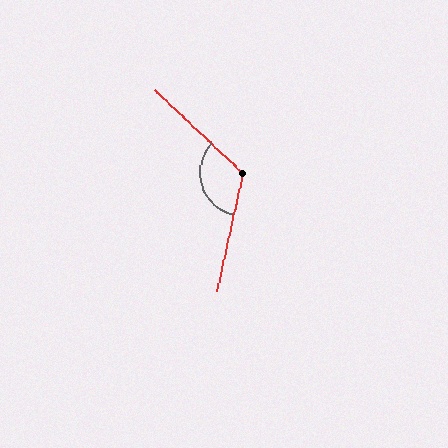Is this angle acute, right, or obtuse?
It is obtuse.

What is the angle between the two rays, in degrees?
Approximately 121 degrees.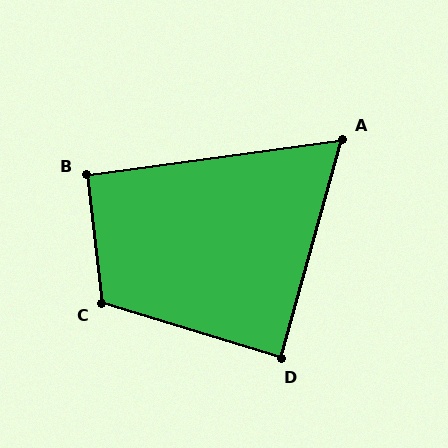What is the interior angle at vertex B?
Approximately 91 degrees (approximately right).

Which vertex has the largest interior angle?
C, at approximately 113 degrees.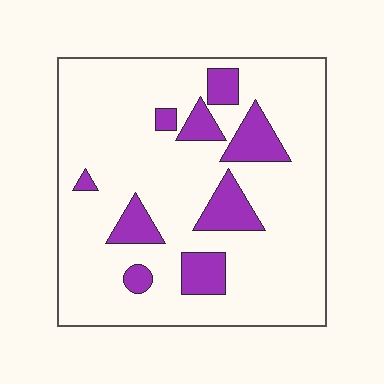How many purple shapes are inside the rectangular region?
9.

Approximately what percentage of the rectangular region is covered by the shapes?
Approximately 15%.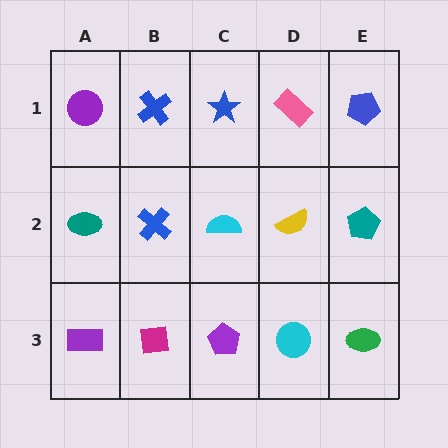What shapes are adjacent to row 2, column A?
A purple circle (row 1, column A), a purple rectangle (row 3, column A), a blue cross (row 2, column B).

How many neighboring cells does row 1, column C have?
3.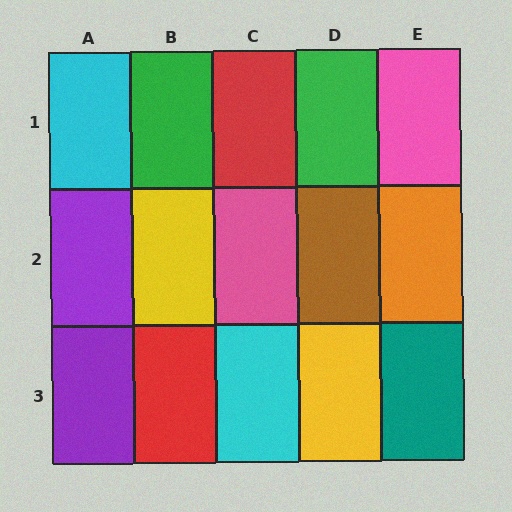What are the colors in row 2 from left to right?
Purple, yellow, pink, brown, orange.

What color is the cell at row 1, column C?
Red.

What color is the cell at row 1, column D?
Green.